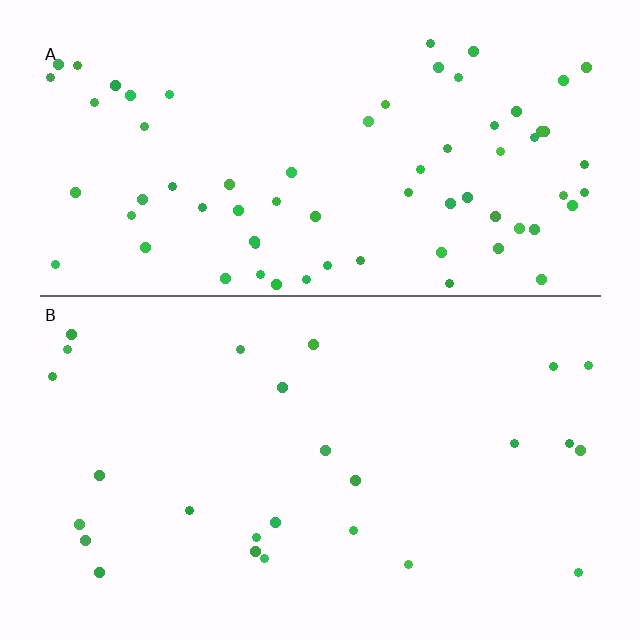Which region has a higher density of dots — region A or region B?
A (the top).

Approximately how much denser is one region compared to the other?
Approximately 2.8× — region A over region B.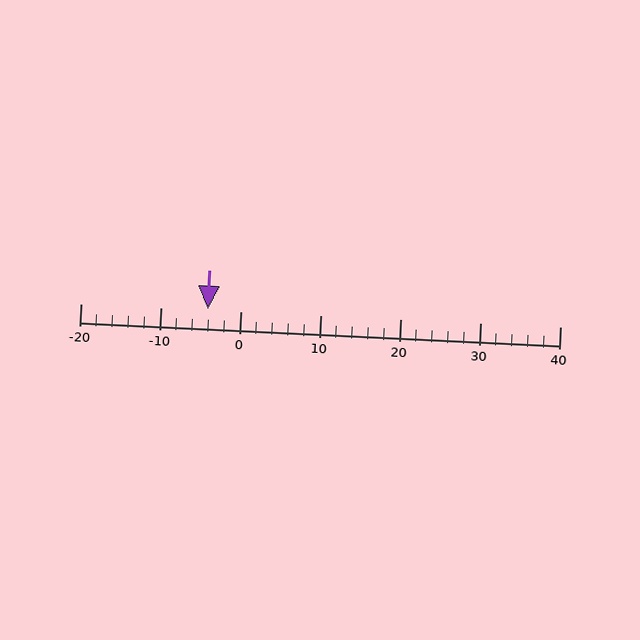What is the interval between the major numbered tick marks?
The major tick marks are spaced 10 units apart.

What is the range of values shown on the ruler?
The ruler shows values from -20 to 40.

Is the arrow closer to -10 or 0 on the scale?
The arrow is closer to 0.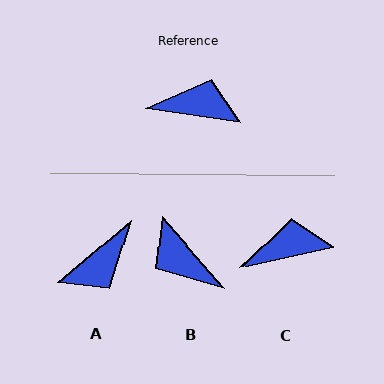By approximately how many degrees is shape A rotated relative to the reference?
Approximately 131 degrees clockwise.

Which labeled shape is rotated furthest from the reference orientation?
B, about 140 degrees away.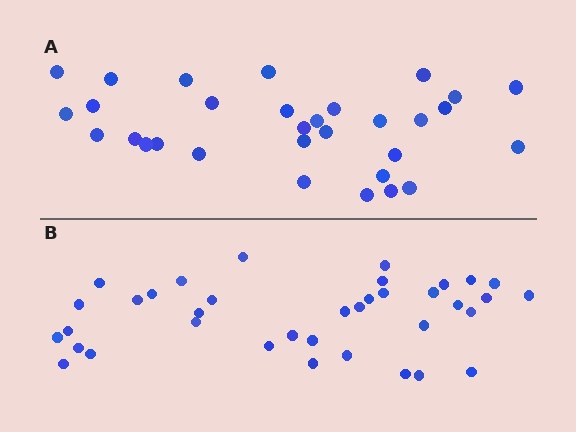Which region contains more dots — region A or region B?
Region B (the bottom region) has more dots.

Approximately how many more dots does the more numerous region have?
Region B has about 6 more dots than region A.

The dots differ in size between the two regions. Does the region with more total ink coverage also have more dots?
No. Region A has more total ink coverage because its dots are larger, but region B actually contains more individual dots. Total area can be misleading — the number of items is what matters here.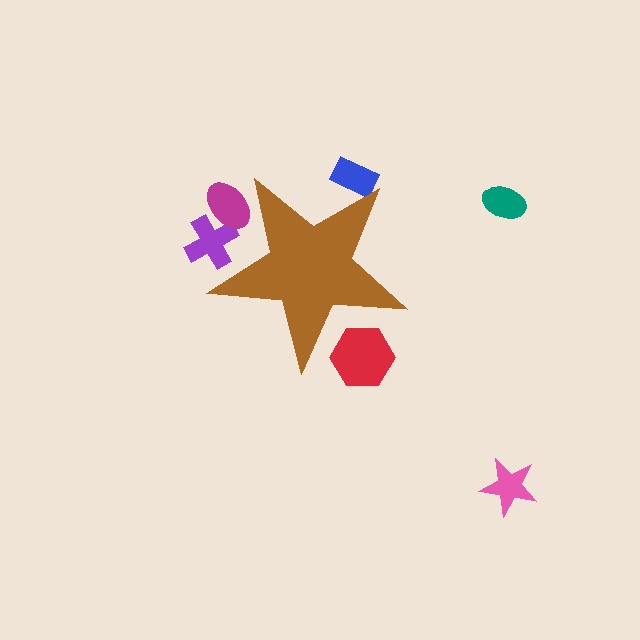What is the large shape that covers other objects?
A brown star.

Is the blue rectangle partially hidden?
Yes, the blue rectangle is partially hidden behind the brown star.